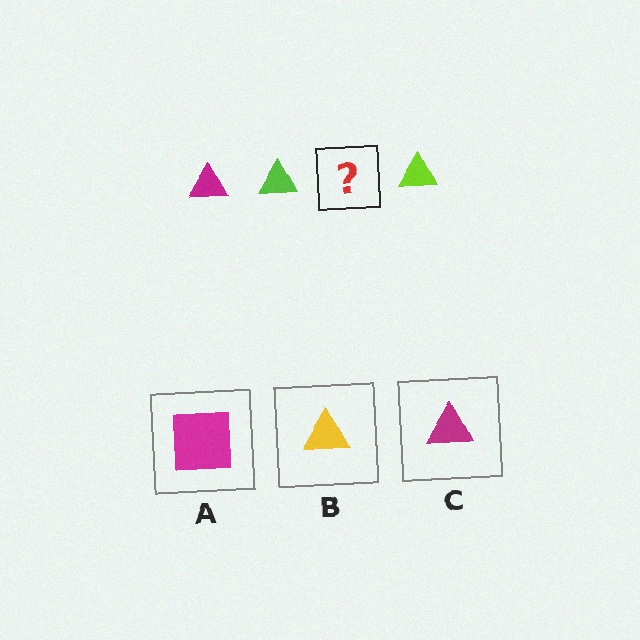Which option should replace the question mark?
Option C.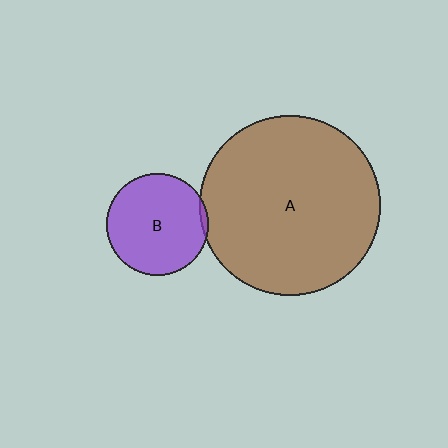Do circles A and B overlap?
Yes.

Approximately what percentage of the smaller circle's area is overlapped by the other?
Approximately 5%.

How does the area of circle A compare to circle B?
Approximately 3.1 times.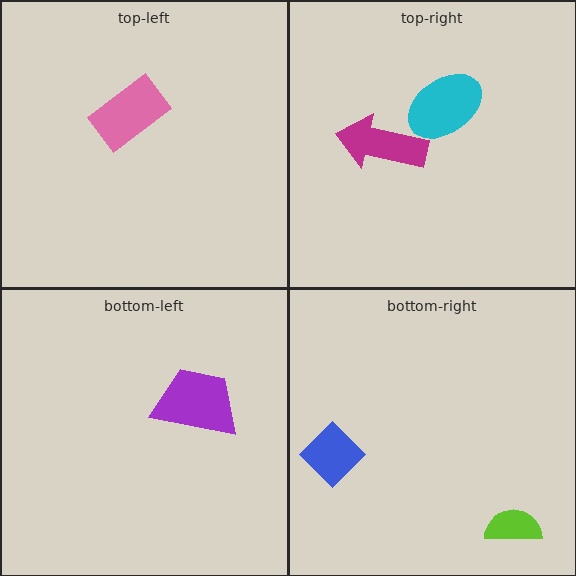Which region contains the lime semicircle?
The bottom-right region.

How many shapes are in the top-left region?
1.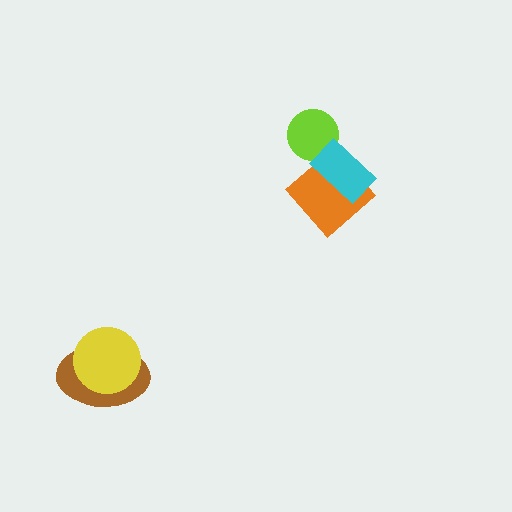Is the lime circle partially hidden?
Yes, it is partially covered by another shape.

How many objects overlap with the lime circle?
1 object overlaps with the lime circle.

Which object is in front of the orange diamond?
The cyan rectangle is in front of the orange diamond.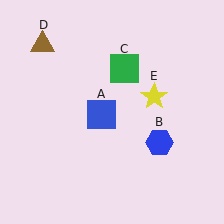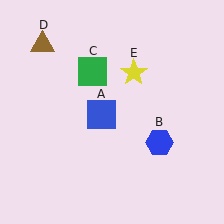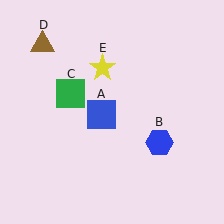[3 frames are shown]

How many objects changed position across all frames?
2 objects changed position: green square (object C), yellow star (object E).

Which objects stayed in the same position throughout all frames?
Blue square (object A) and blue hexagon (object B) and brown triangle (object D) remained stationary.